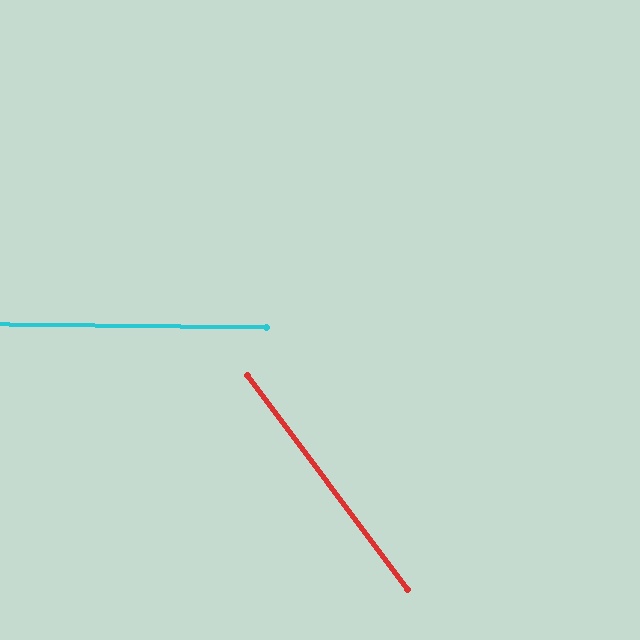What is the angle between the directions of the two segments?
Approximately 52 degrees.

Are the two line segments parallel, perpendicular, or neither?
Neither parallel nor perpendicular — they differ by about 52°.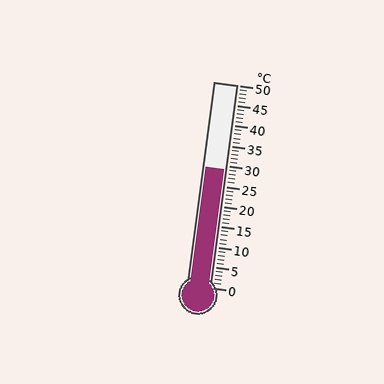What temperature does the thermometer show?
The thermometer shows approximately 29°C.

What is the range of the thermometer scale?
The thermometer scale ranges from 0°C to 50°C.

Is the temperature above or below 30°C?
The temperature is below 30°C.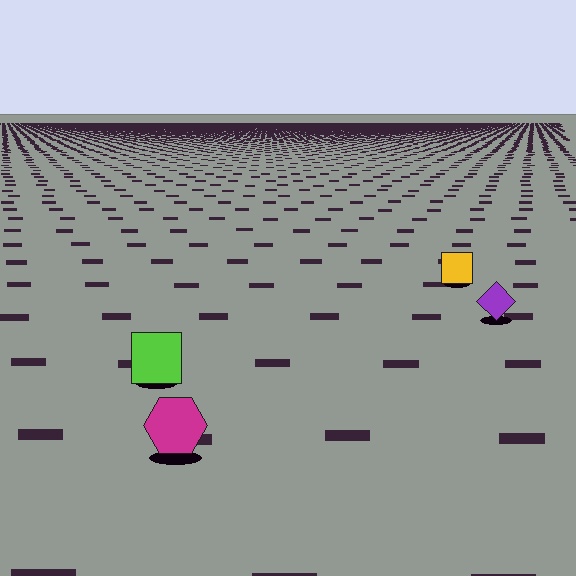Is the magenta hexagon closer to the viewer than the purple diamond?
Yes. The magenta hexagon is closer — you can tell from the texture gradient: the ground texture is coarser near it.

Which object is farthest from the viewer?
The yellow square is farthest from the viewer. It appears smaller and the ground texture around it is denser.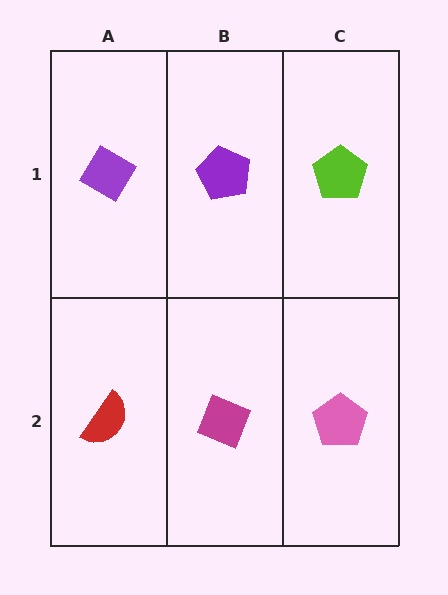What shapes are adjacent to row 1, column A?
A red semicircle (row 2, column A), a purple pentagon (row 1, column B).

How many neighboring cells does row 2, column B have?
3.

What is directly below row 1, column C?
A pink pentagon.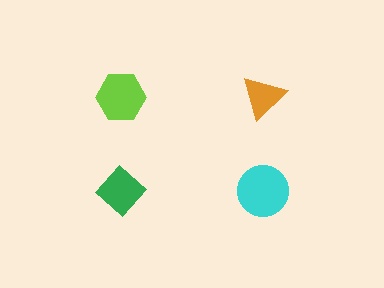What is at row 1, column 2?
An orange triangle.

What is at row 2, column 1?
A green diamond.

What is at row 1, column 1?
A lime hexagon.